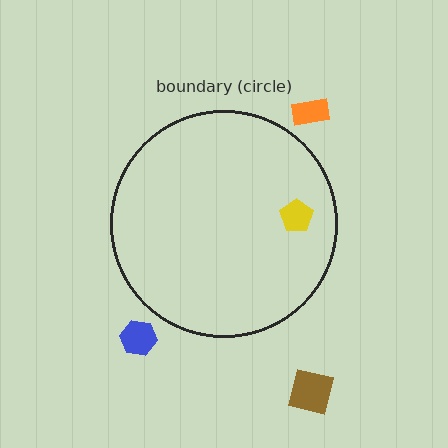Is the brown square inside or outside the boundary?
Outside.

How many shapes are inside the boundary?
1 inside, 3 outside.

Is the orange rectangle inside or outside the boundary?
Outside.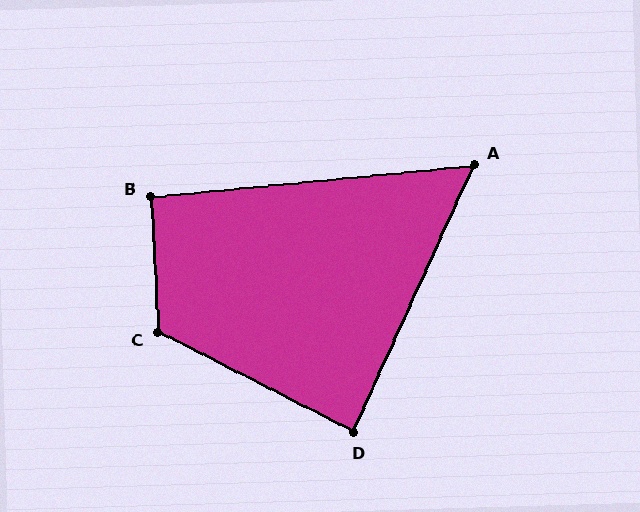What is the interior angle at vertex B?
Approximately 93 degrees (approximately right).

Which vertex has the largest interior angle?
C, at approximately 120 degrees.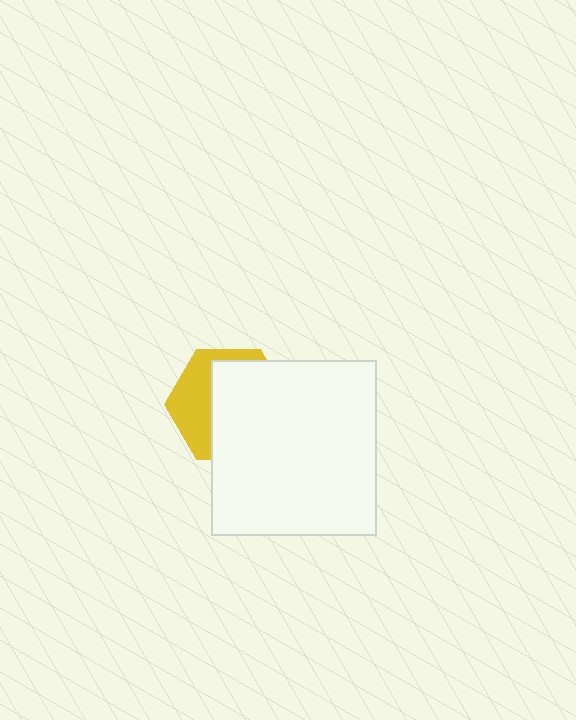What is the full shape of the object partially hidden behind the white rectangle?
The partially hidden object is a yellow hexagon.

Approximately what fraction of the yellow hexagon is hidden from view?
Roughly 63% of the yellow hexagon is hidden behind the white rectangle.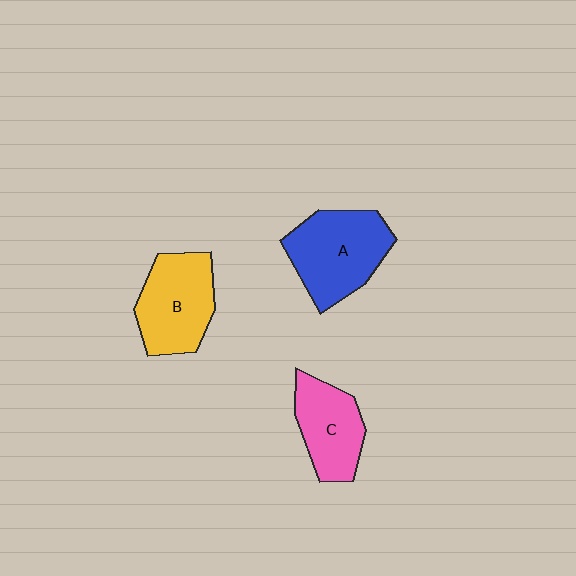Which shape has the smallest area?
Shape C (pink).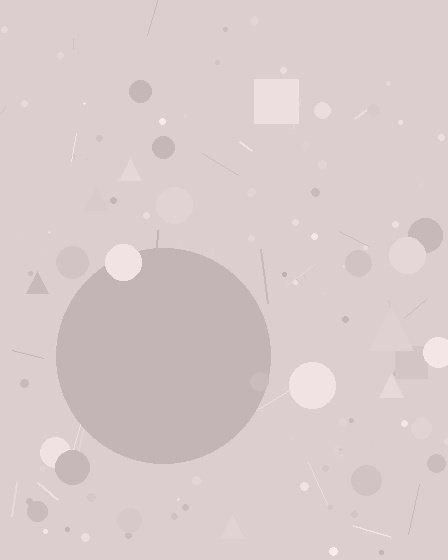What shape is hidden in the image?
A circle is hidden in the image.